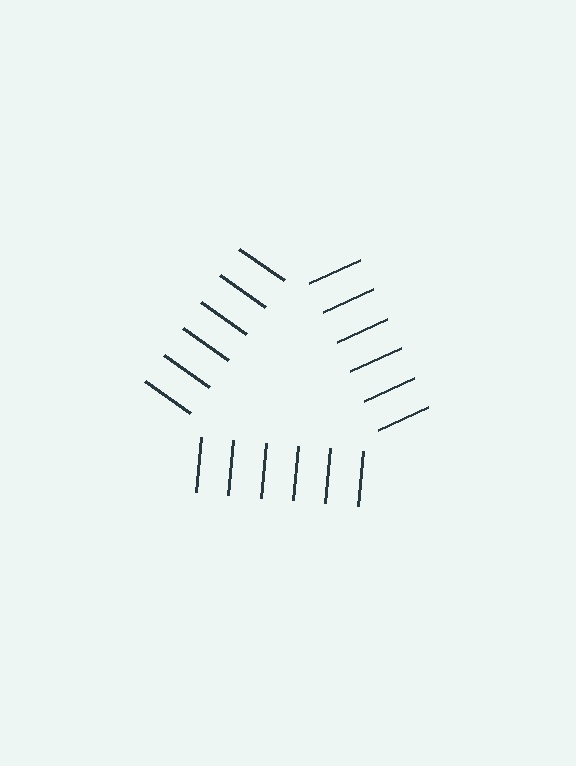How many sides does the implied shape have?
3 sides — the line-ends trace a triangle.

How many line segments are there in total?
18 — 6 along each of the 3 edges.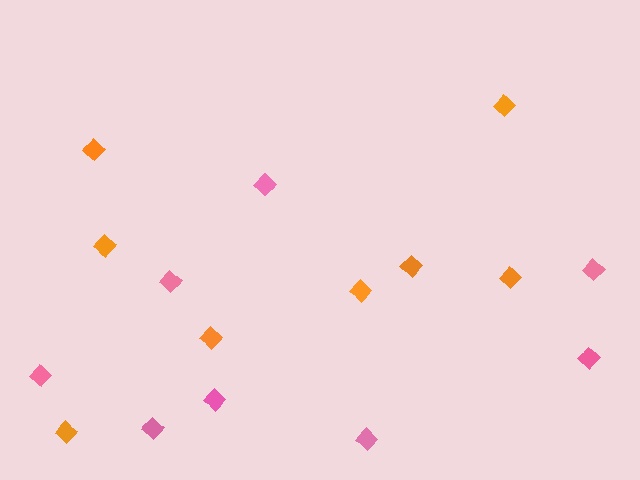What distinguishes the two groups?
There are 2 groups: one group of orange diamonds (8) and one group of pink diamonds (8).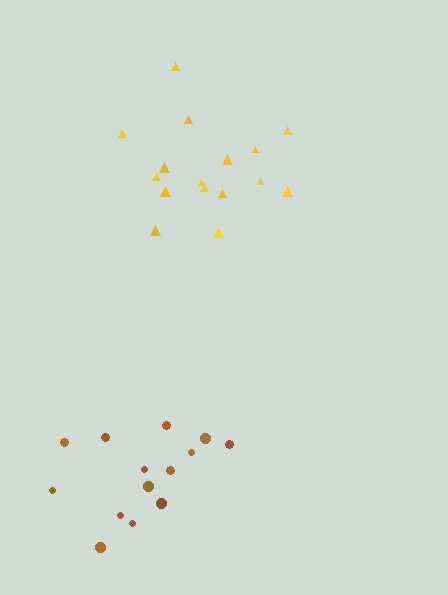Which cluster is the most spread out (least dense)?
Brown.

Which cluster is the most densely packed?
Yellow.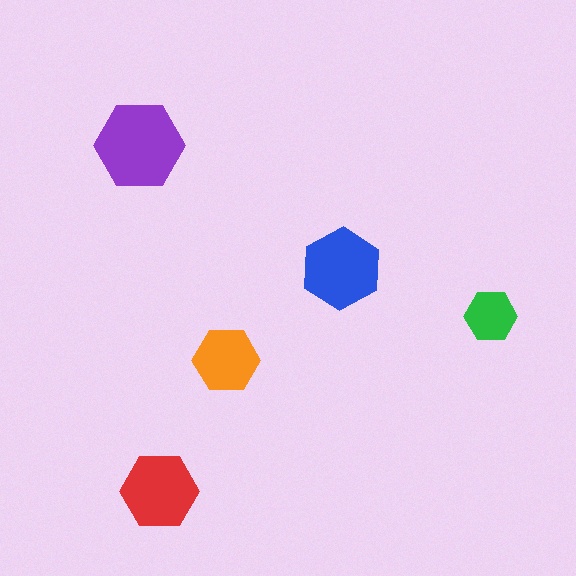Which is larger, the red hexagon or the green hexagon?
The red one.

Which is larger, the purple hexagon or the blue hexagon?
The purple one.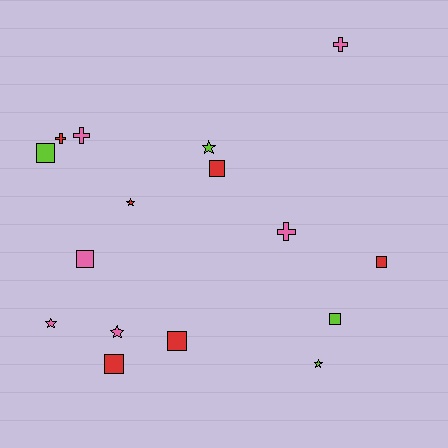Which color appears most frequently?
Pink, with 6 objects.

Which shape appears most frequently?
Square, with 7 objects.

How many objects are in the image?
There are 16 objects.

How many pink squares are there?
There is 1 pink square.